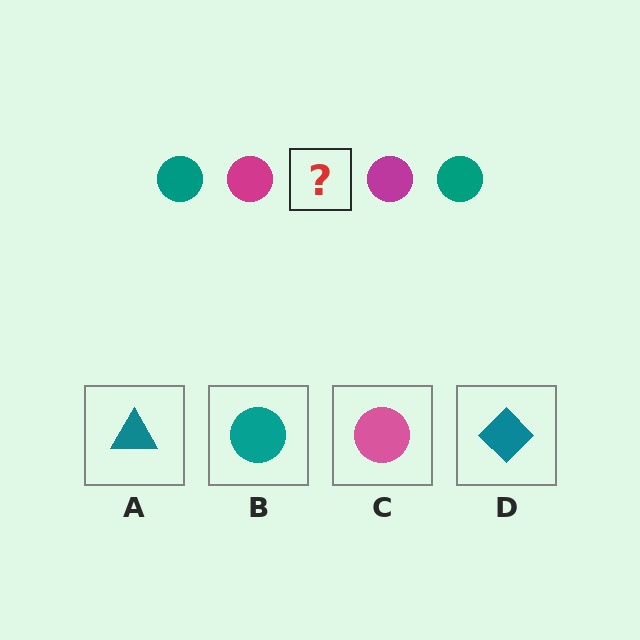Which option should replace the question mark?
Option B.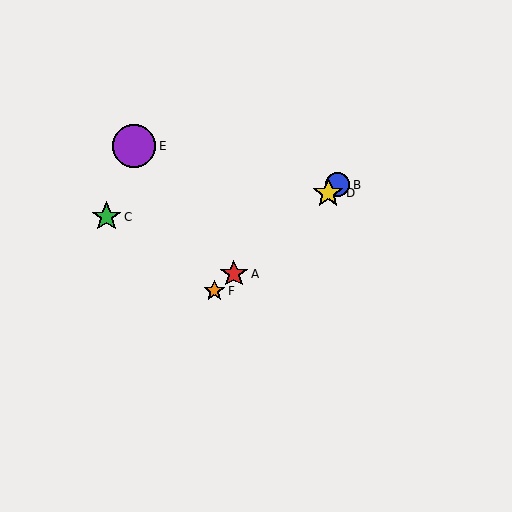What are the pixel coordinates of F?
Object F is at (214, 291).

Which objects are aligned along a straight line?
Objects A, B, D, F are aligned along a straight line.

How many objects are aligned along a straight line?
4 objects (A, B, D, F) are aligned along a straight line.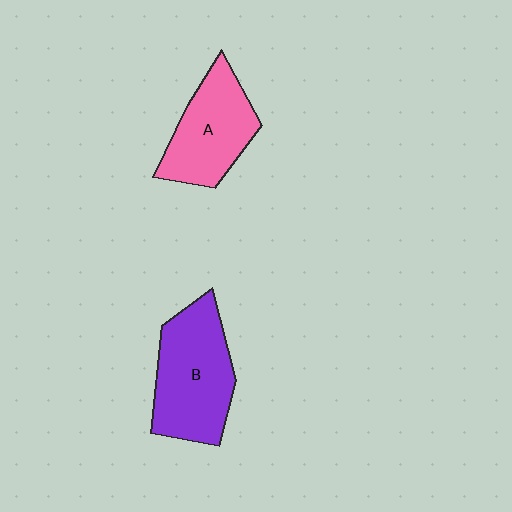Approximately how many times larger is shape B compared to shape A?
Approximately 1.2 times.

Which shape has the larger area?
Shape B (purple).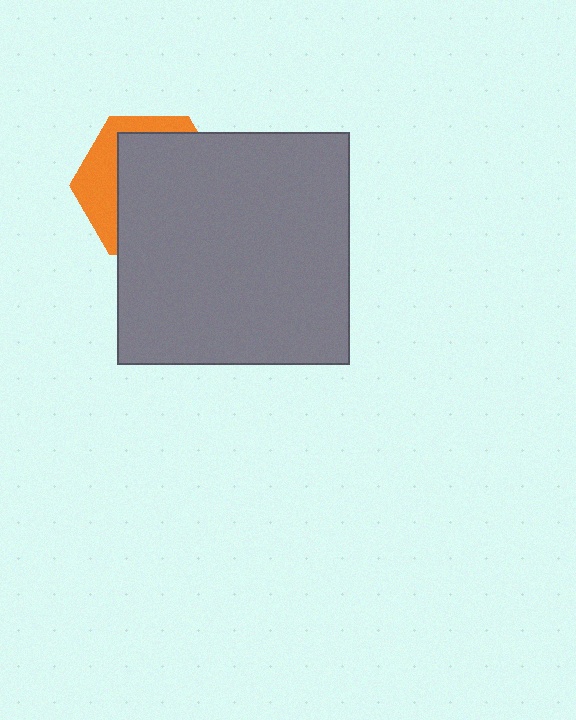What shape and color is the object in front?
The object in front is a gray square.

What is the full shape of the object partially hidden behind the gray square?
The partially hidden object is an orange hexagon.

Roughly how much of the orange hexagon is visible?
A small part of it is visible (roughly 31%).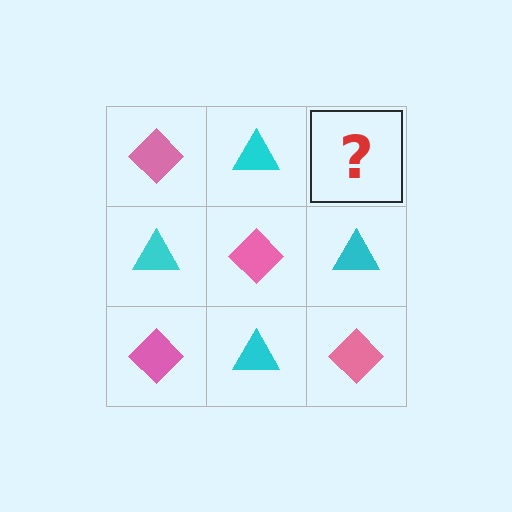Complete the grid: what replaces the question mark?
The question mark should be replaced with a pink diamond.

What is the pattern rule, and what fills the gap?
The rule is that it alternates pink diamond and cyan triangle in a checkerboard pattern. The gap should be filled with a pink diamond.